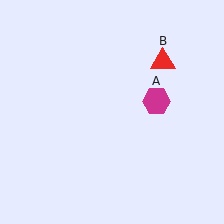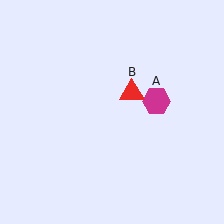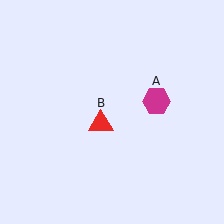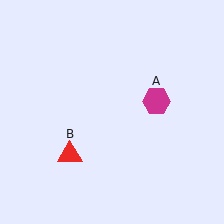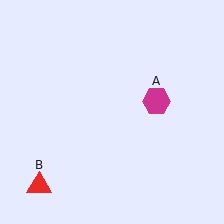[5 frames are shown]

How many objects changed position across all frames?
1 object changed position: red triangle (object B).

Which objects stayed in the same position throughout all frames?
Magenta hexagon (object A) remained stationary.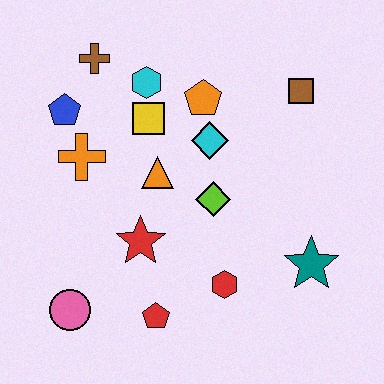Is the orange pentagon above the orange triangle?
Yes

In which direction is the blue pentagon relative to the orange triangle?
The blue pentagon is to the left of the orange triangle.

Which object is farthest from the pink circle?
The brown square is farthest from the pink circle.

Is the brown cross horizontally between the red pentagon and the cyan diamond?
No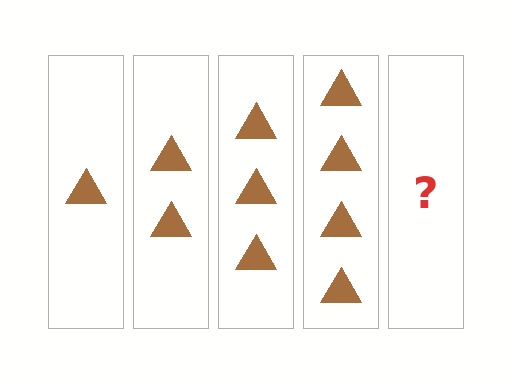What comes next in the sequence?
The next element should be 5 triangles.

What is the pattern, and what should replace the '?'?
The pattern is that each step adds one more triangle. The '?' should be 5 triangles.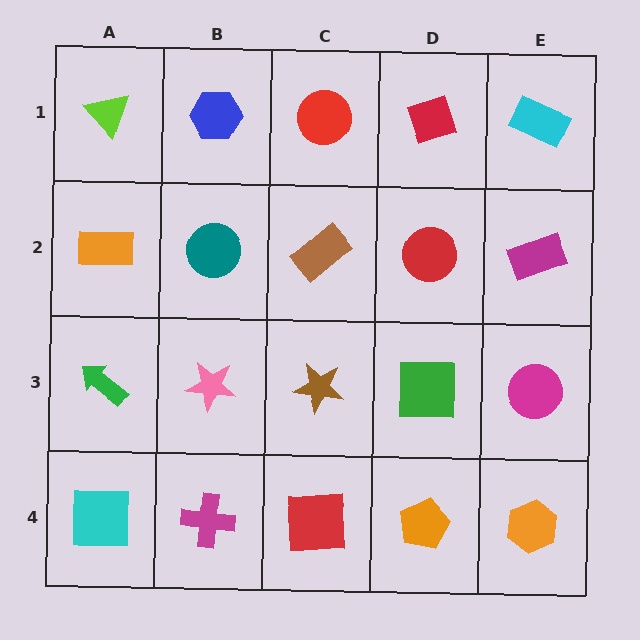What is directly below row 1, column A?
An orange rectangle.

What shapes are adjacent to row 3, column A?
An orange rectangle (row 2, column A), a cyan square (row 4, column A), a pink star (row 3, column B).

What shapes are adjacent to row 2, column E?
A cyan rectangle (row 1, column E), a magenta circle (row 3, column E), a red circle (row 2, column D).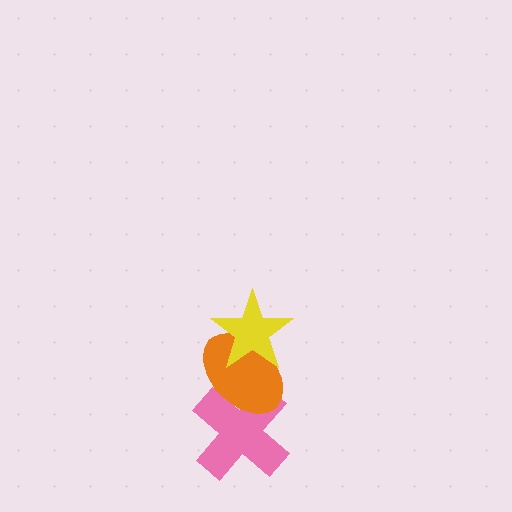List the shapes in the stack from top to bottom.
From top to bottom: the yellow star, the orange ellipse, the pink cross.